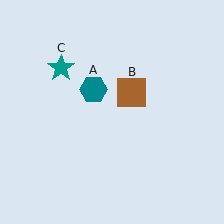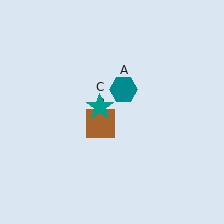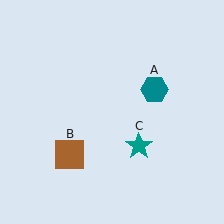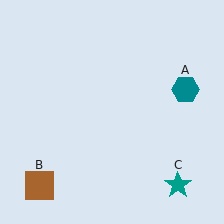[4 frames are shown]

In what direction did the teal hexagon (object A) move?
The teal hexagon (object A) moved right.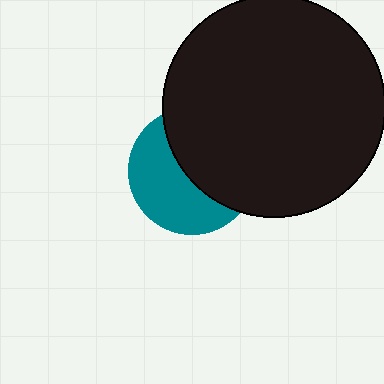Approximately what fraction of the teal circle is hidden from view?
Roughly 51% of the teal circle is hidden behind the black circle.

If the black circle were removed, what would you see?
You would see the complete teal circle.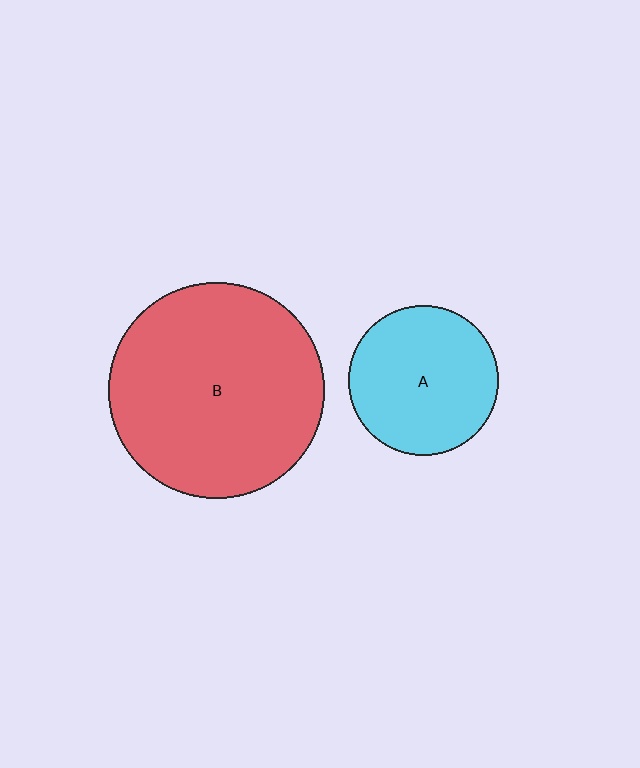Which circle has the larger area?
Circle B (red).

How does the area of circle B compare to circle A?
Approximately 2.1 times.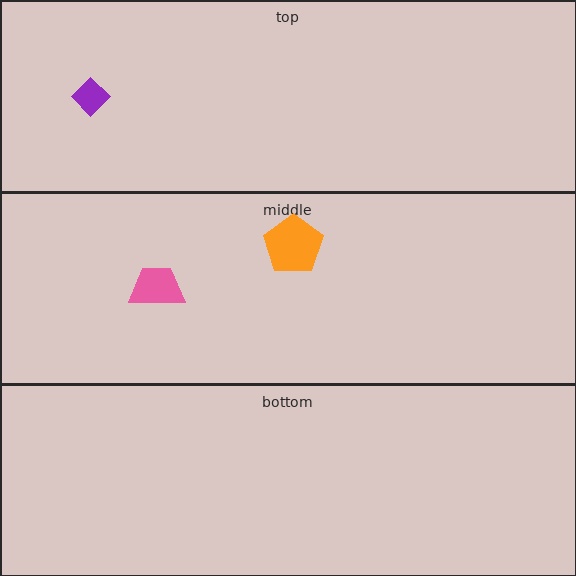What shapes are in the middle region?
The pink trapezoid, the orange pentagon.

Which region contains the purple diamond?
The top region.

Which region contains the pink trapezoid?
The middle region.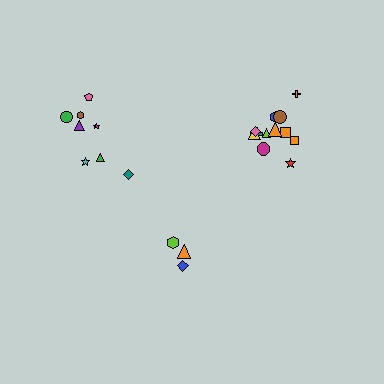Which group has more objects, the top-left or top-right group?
The top-right group.